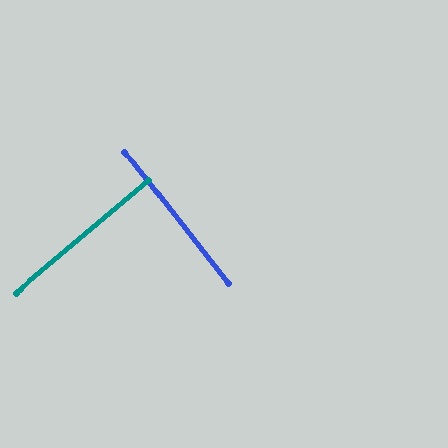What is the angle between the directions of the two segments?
Approximately 88 degrees.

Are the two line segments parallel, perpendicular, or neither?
Perpendicular — they meet at approximately 88°.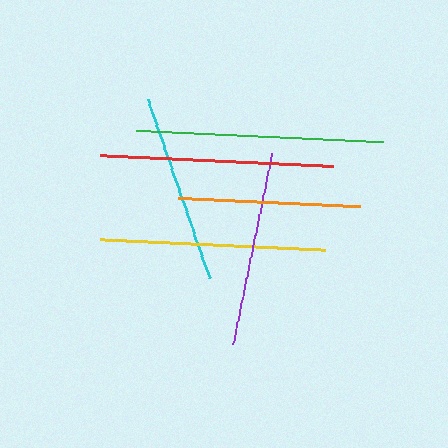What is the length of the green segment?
The green segment is approximately 247 pixels long.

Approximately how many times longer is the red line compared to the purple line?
The red line is approximately 1.2 times the length of the purple line.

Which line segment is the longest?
The green line is the longest at approximately 247 pixels.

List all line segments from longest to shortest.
From longest to shortest: green, red, yellow, purple, cyan, orange.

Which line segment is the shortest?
The orange line is the shortest at approximately 182 pixels.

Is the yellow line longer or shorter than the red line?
The red line is longer than the yellow line.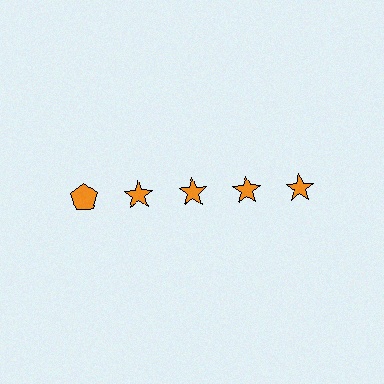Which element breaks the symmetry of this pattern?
The orange pentagon in the top row, leftmost column breaks the symmetry. All other shapes are orange stars.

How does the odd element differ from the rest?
It has a different shape: pentagon instead of star.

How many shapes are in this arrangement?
There are 5 shapes arranged in a grid pattern.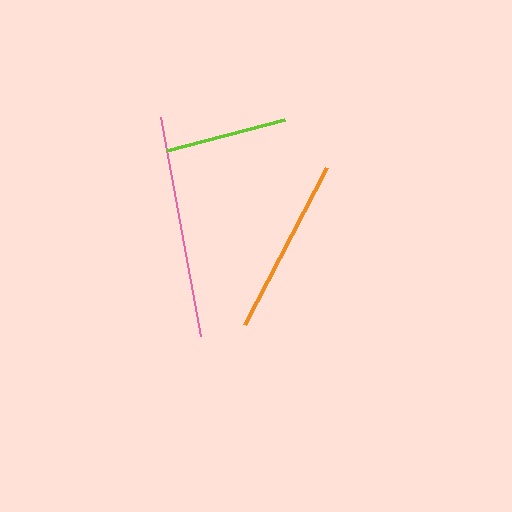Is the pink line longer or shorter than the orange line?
The pink line is longer than the orange line.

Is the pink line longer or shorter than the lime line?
The pink line is longer than the lime line.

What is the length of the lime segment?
The lime segment is approximately 122 pixels long.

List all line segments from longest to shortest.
From longest to shortest: pink, orange, lime.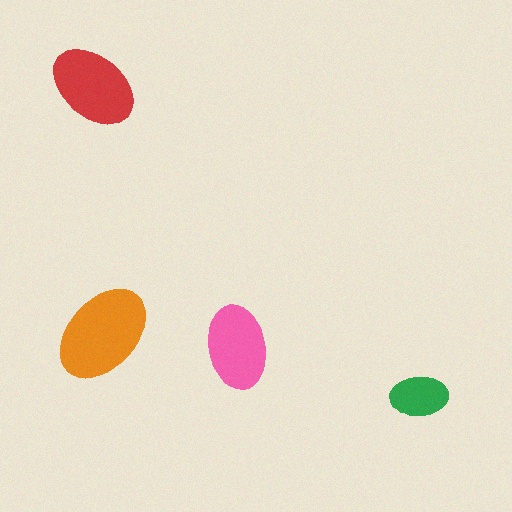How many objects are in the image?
There are 4 objects in the image.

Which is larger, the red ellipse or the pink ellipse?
The red one.